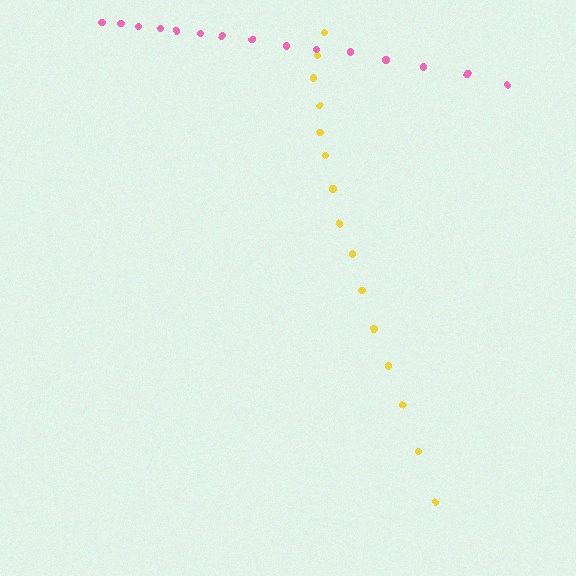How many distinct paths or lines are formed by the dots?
There are 2 distinct paths.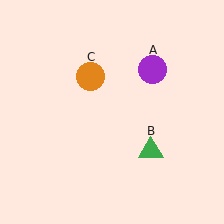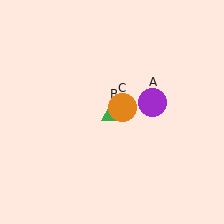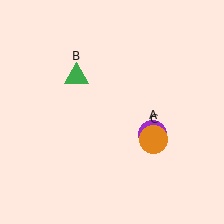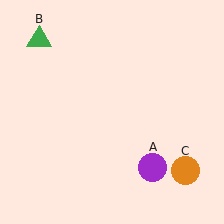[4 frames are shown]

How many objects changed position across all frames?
3 objects changed position: purple circle (object A), green triangle (object B), orange circle (object C).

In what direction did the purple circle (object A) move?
The purple circle (object A) moved down.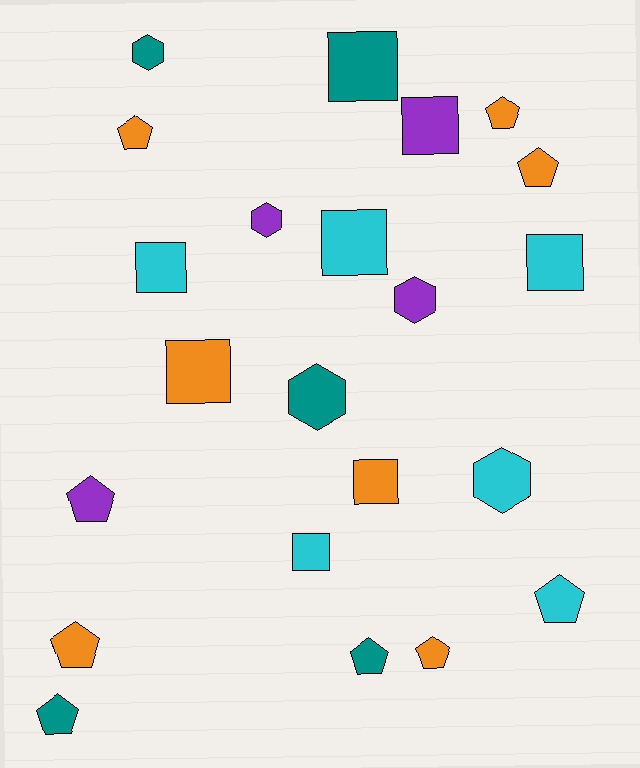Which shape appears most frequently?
Pentagon, with 9 objects.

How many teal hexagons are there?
There are 2 teal hexagons.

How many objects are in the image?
There are 22 objects.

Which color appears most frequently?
Orange, with 7 objects.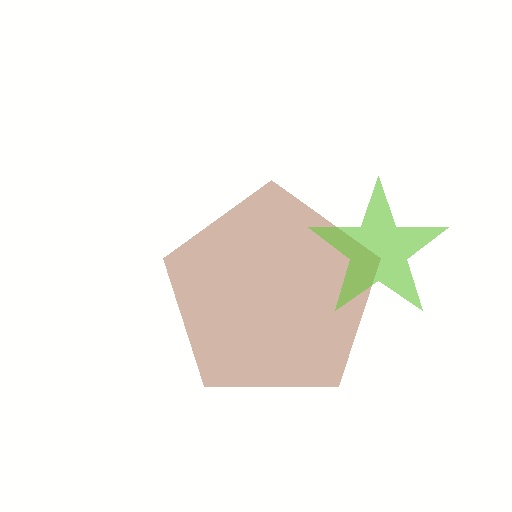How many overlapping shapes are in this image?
There are 2 overlapping shapes in the image.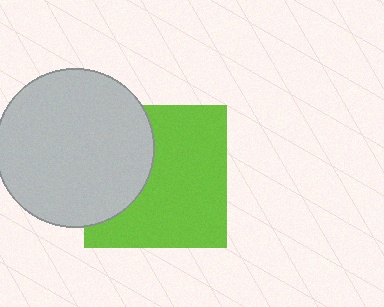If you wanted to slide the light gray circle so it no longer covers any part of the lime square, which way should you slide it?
Slide it left — that is the most direct way to separate the two shapes.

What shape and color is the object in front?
The object in front is a light gray circle.